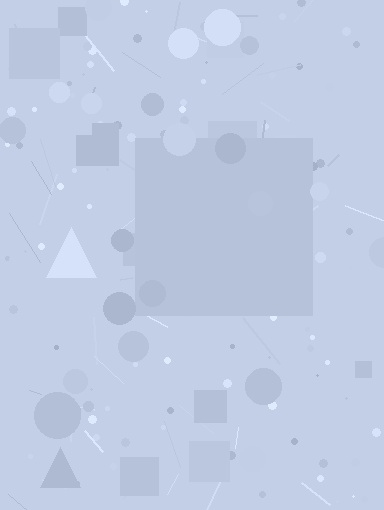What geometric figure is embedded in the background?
A square is embedded in the background.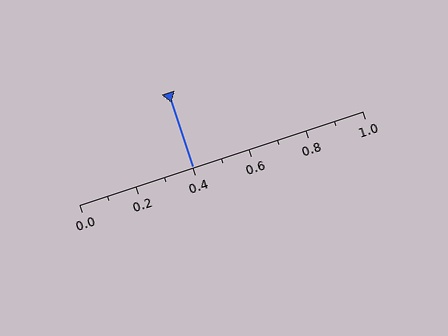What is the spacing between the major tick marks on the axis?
The major ticks are spaced 0.2 apart.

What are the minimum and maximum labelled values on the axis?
The axis runs from 0.0 to 1.0.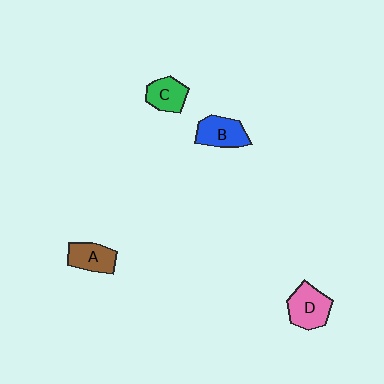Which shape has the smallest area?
Shape C (green).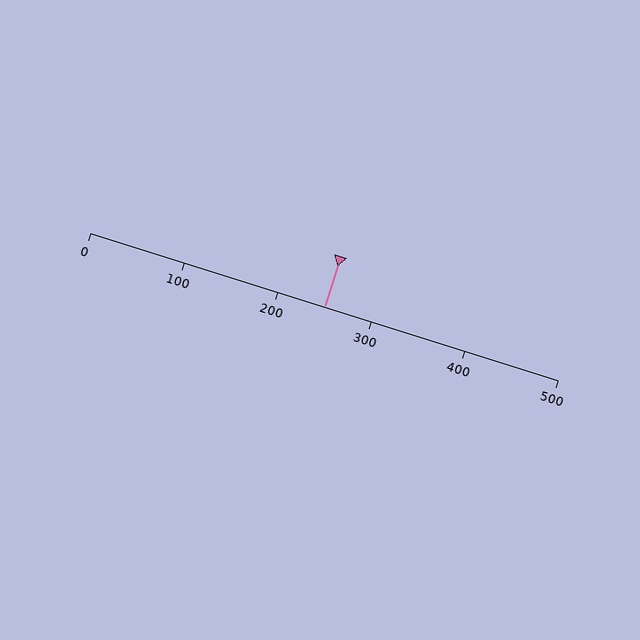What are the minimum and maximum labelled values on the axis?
The axis runs from 0 to 500.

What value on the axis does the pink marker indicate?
The marker indicates approximately 250.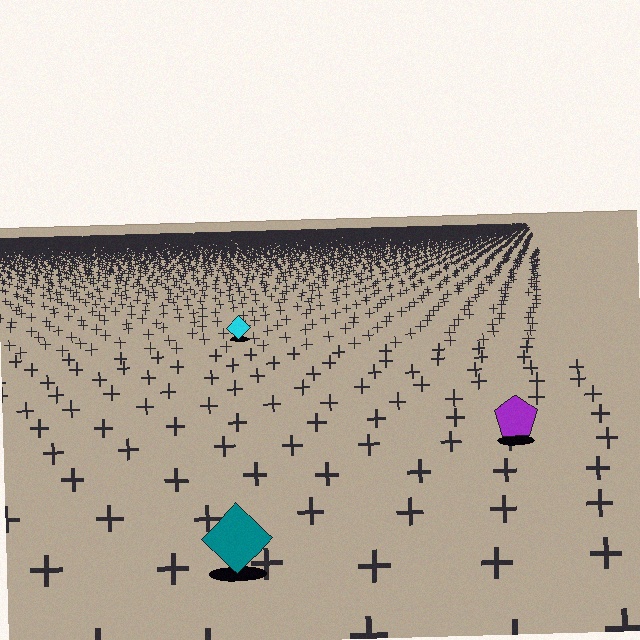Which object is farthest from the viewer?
The cyan diamond is farthest from the viewer. It appears smaller and the ground texture around it is denser.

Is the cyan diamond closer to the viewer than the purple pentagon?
No. The purple pentagon is closer — you can tell from the texture gradient: the ground texture is coarser near it.